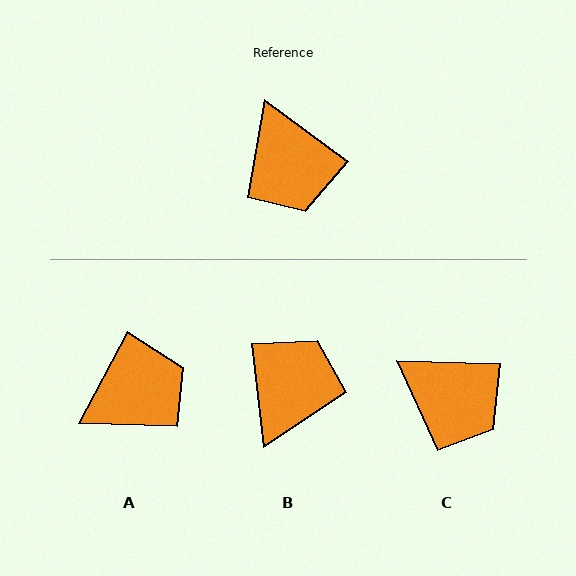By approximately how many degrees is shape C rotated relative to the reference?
Approximately 34 degrees counter-clockwise.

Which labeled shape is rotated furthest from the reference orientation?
B, about 133 degrees away.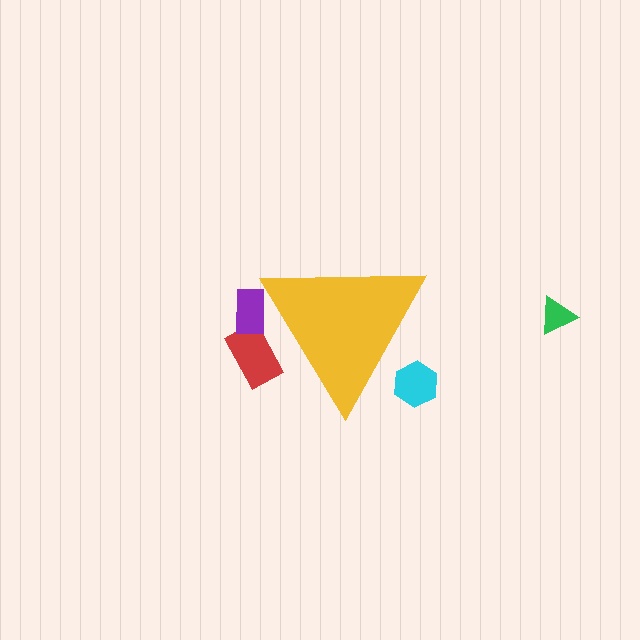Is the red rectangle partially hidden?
Yes, the red rectangle is partially hidden behind the yellow triangle.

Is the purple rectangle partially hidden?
Yes, the purple rectangle is partially hidden behind the yellow triangle.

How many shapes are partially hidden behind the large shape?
3 shapes are partially hidden.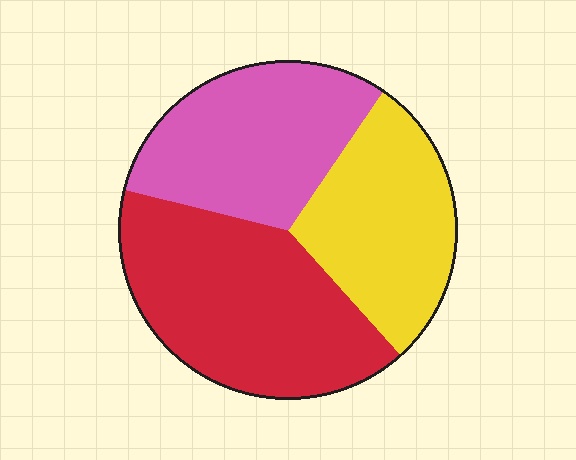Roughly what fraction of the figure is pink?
Pink covers about 30% of the figure.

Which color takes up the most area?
Red, at roughly 40%.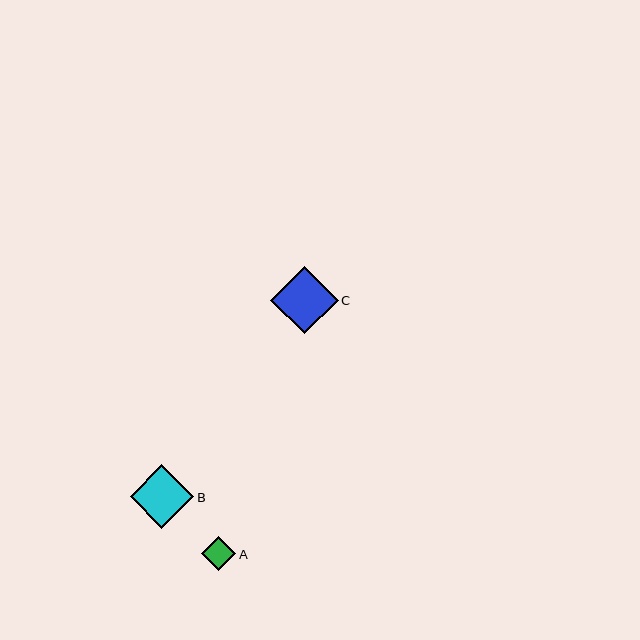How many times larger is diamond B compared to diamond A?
Diamond B is approximately 1.9 times the size of diamond A.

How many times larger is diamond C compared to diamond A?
Diamond C is approximately 2.0 times the size of diamond A.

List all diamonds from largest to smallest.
From largest to smallest: C, B, A.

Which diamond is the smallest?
Diamond A is the smallest with a size of approximately 34 pixels.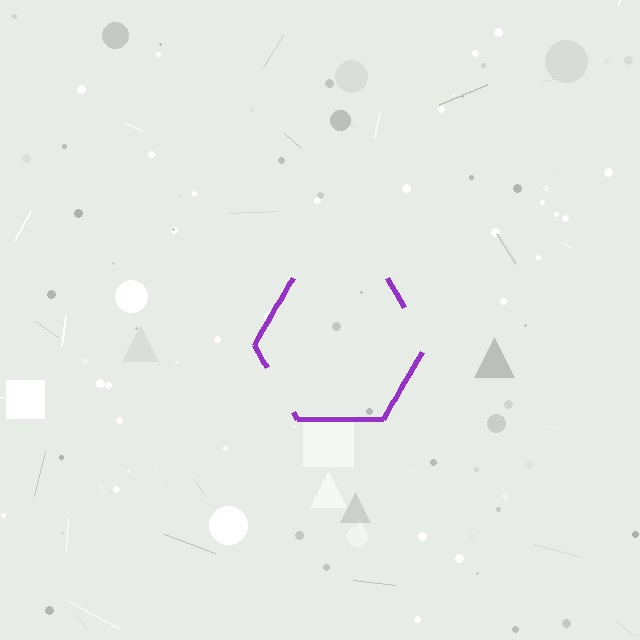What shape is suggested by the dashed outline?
The dashed outline suggests a hexagon.